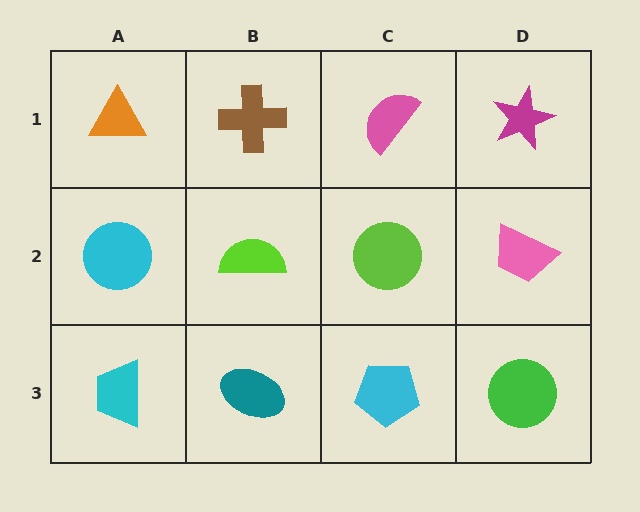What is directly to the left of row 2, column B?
A cyan circle.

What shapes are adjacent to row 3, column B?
A lime semicircle (row 2, column B), a cyan trapezoid (row 3, column A), a cyan pentagon (row 3, column C).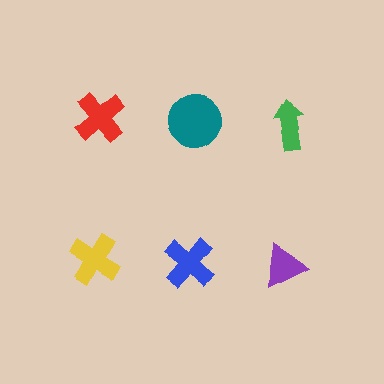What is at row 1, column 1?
A red cross.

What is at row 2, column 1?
A yellow cross.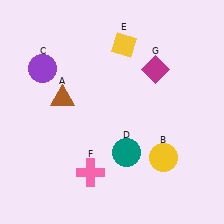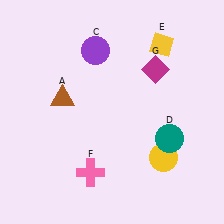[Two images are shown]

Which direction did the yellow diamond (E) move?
The yellow diamond (E) moved right.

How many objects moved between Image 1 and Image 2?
3 objects moved between the two images.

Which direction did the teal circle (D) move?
The teal circle (D) moved right.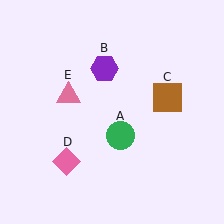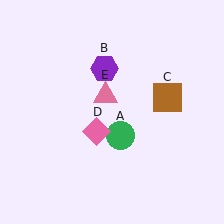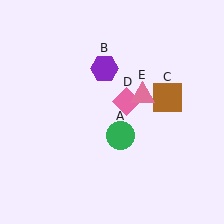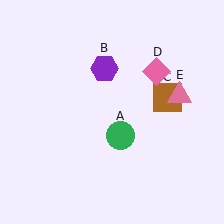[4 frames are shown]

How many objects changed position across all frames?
2 objects changed position: pink diamond (object D), pink triangle (object E).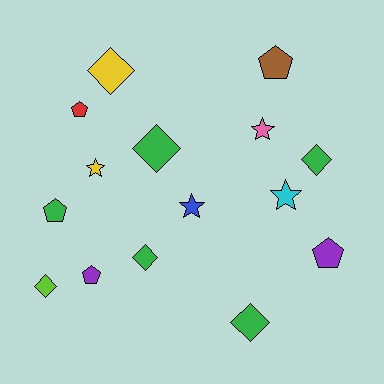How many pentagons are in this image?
There are 5 pentagons.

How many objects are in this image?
There are 15 objects.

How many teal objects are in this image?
There are no teal objects.